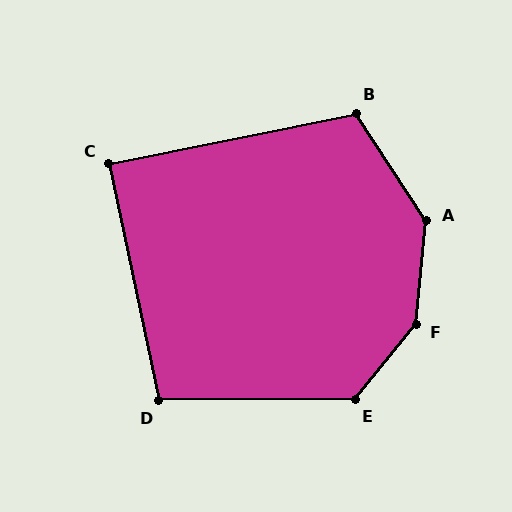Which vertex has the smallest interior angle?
C, at approximately 90 degrees.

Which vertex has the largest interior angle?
F, at approximately 146 degrees.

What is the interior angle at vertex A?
Approximately 141 degrees (obtuse).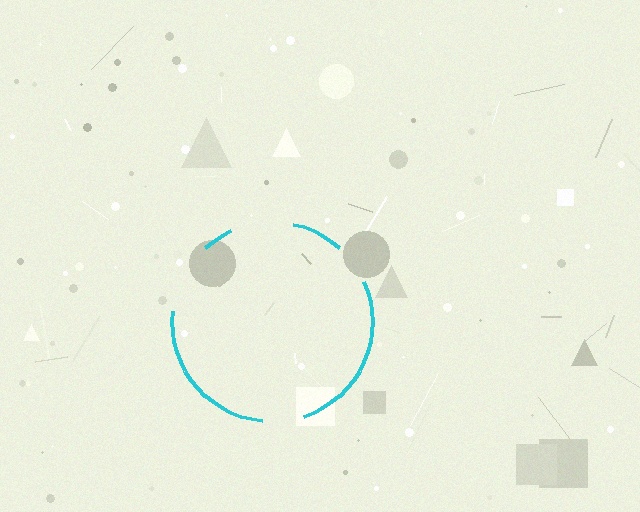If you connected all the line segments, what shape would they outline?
They would outline a circle.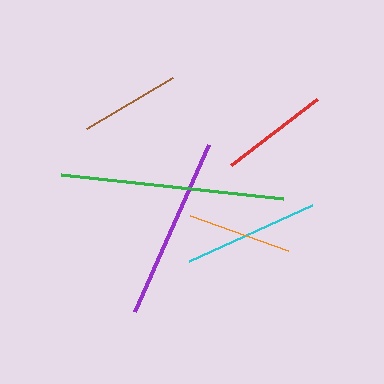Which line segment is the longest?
The green line is the longest at approximately 223 pixels.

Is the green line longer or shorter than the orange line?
The green line is longer than the orange line.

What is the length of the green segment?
The green segment is approximately 223 pixels long.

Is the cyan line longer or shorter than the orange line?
The cyan line is longer than the orange line.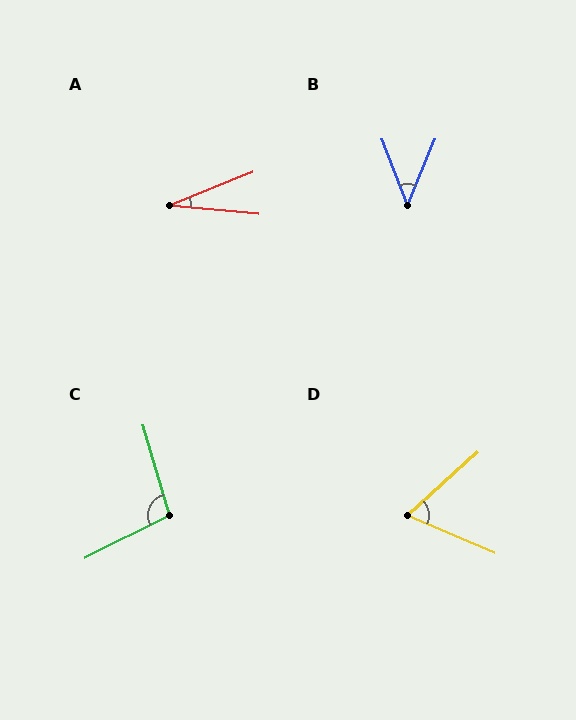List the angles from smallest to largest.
A (27°), B (43°), D (66°), C (101°).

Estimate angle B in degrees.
Approximately 43 degrees.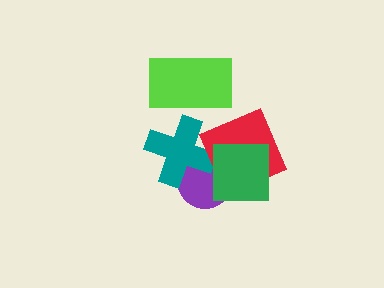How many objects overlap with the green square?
2 objects overlap with the green square.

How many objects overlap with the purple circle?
3 objects overlap with the purple circle.